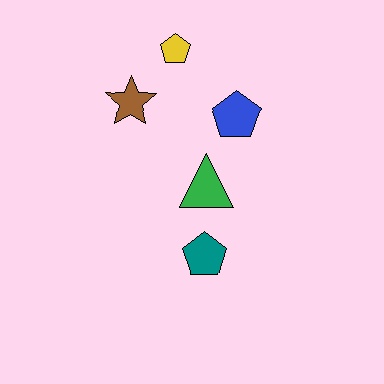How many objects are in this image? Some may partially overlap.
There are 5 objects.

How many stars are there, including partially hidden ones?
There is 1 star.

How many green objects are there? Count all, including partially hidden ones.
There is 1 green object.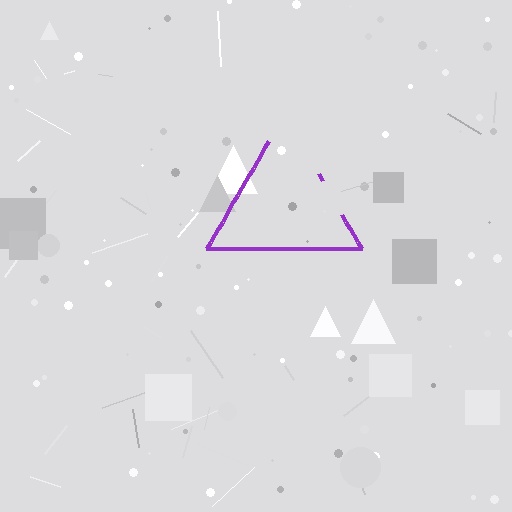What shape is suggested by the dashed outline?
The dashed outline suggests a triangle.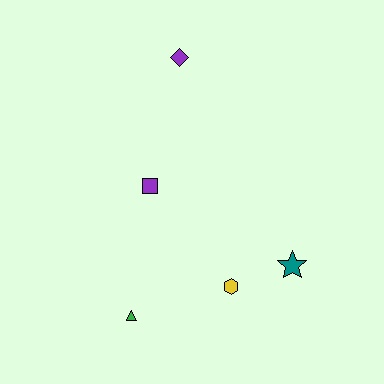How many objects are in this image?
There are 5 objects.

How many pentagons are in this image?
There are no pentagons.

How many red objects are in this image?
There are no red objects.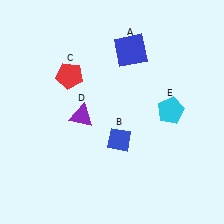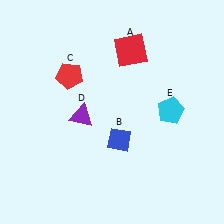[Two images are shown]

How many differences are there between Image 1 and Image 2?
There is 1 difference between the two images.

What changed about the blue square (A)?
In Image 1, A is blue. In Image 2, it changed to red.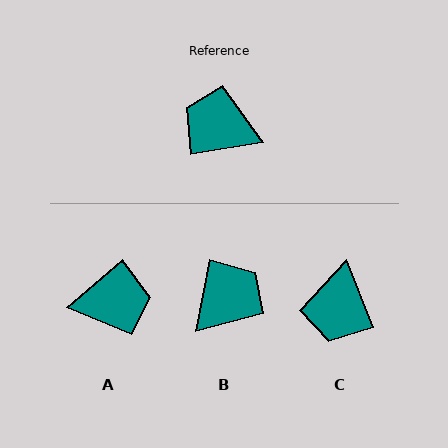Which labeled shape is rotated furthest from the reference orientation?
A, about 148 degrees away.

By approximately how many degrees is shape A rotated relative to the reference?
Approximately 148 degrees clockwise.